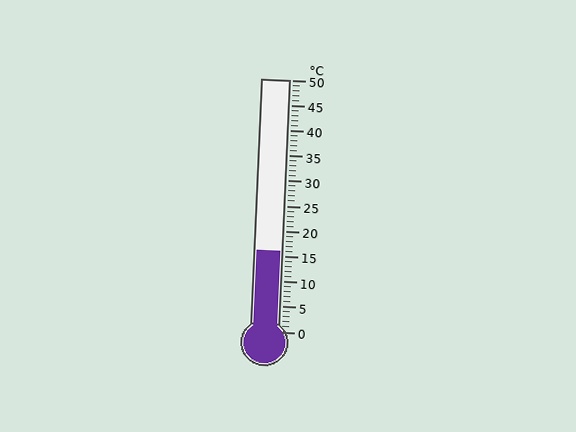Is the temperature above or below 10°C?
The temperature is above 10°C.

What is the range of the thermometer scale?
The thermometer scale ranges from 0°C to 50°C.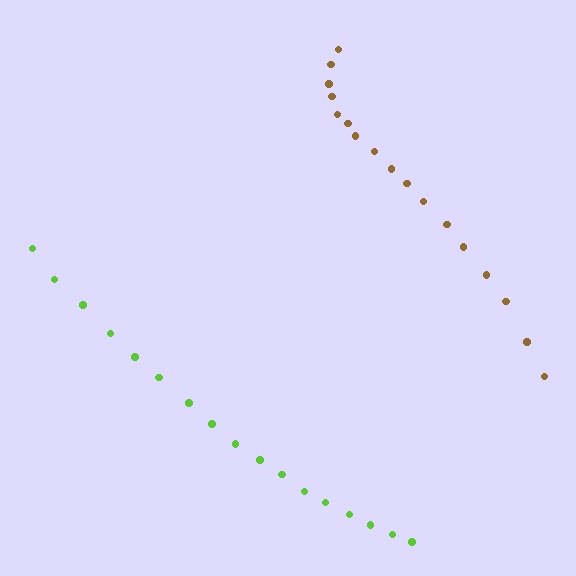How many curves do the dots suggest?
There are 2 distinct paths.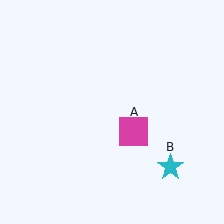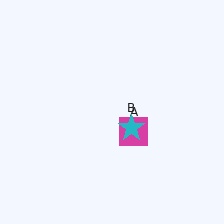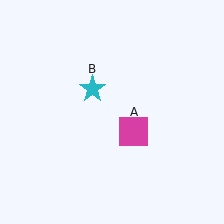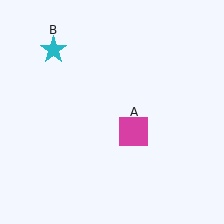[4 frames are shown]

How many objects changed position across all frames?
1 object changed position: cyan star (object B).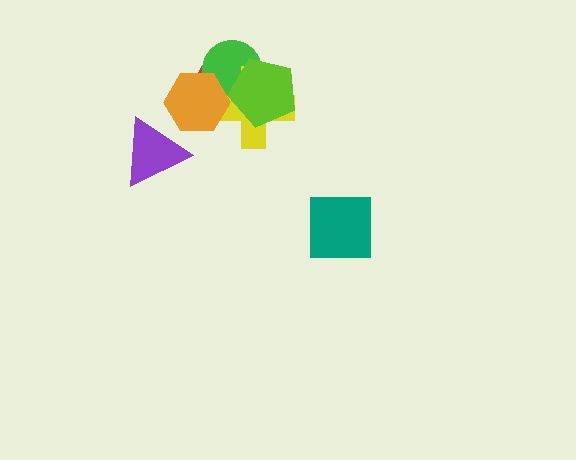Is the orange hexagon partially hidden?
No, no other shape covers it.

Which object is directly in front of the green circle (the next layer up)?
The yellow cross is directly in front of the green circle.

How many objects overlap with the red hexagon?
4 objects overlap with the red hexagon.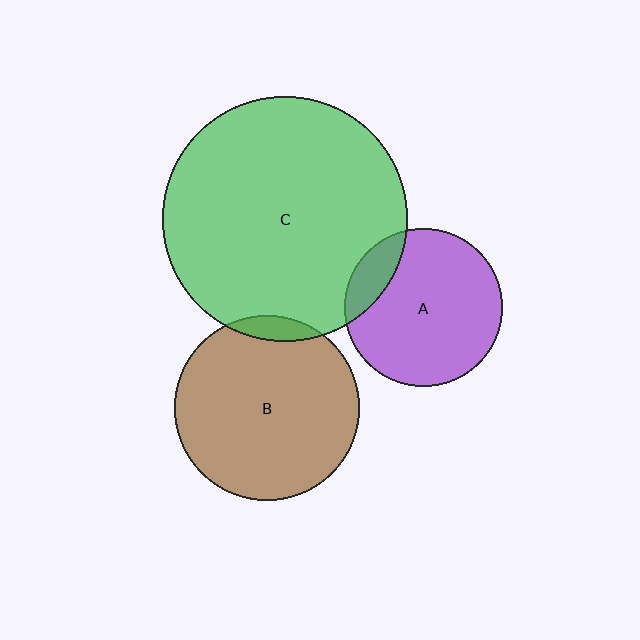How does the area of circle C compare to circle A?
Approximately 2.4 times.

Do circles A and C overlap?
Yes.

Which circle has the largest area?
Circle C (green).